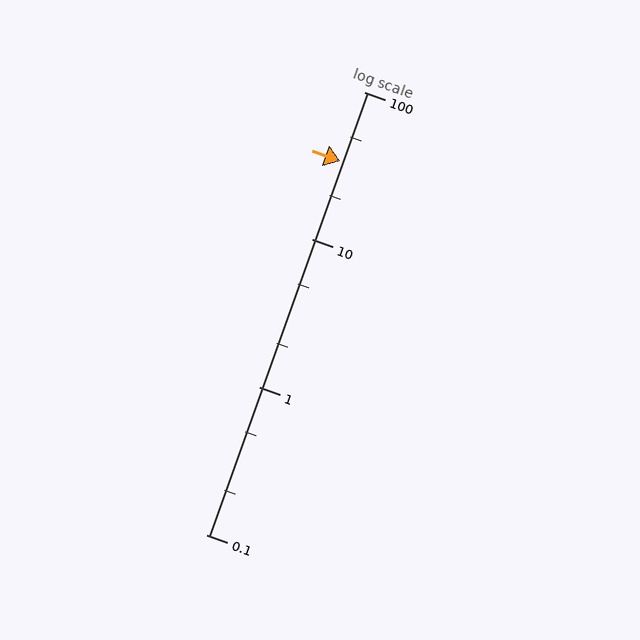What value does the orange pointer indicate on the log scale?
The pointer indicates approximately 34.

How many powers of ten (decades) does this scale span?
The scale spans 3 decades, from 0.1 to 100.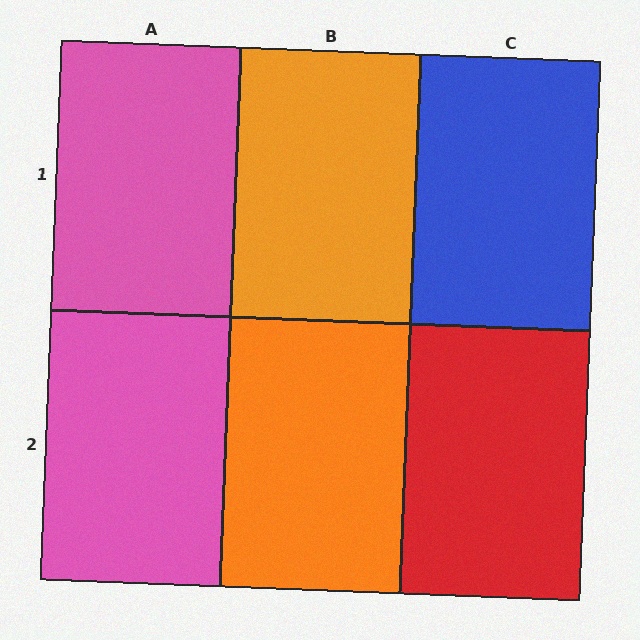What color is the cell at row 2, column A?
Pink.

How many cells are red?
1 cell is red.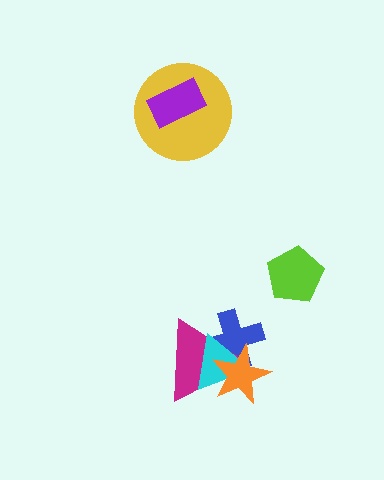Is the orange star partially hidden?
No, no other shape covers it.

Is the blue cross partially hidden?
Yes, it is partially covered by another shape.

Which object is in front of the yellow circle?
The purple rectangle is in front of the yellow circle.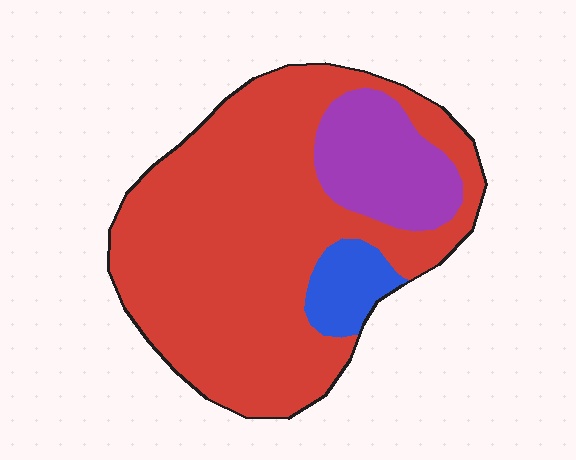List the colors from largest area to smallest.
From largest to smallest: red, purple, blue.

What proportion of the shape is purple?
Purple takes up between a sixth and a third of the shape.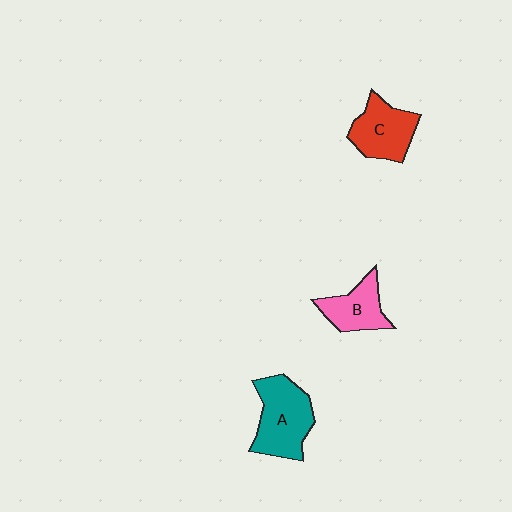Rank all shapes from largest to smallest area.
From largest to smallest: A (teal), C (red), B (pink).